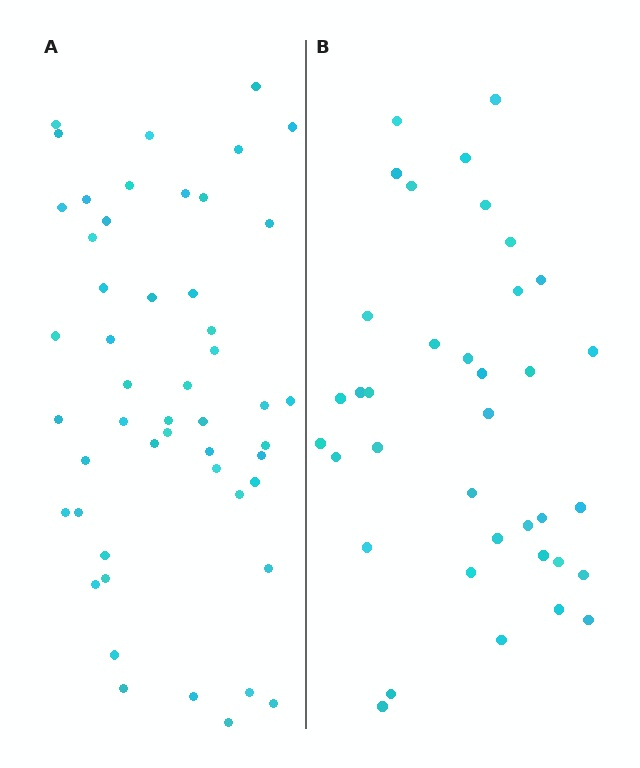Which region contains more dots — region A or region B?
Region A (the left region) has more dots.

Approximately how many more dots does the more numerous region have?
Region A has approximately 15 more dots than region B.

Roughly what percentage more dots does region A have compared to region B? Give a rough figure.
About 35% more.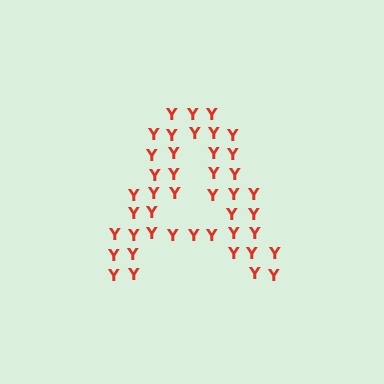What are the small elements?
The small elements are letter Y's.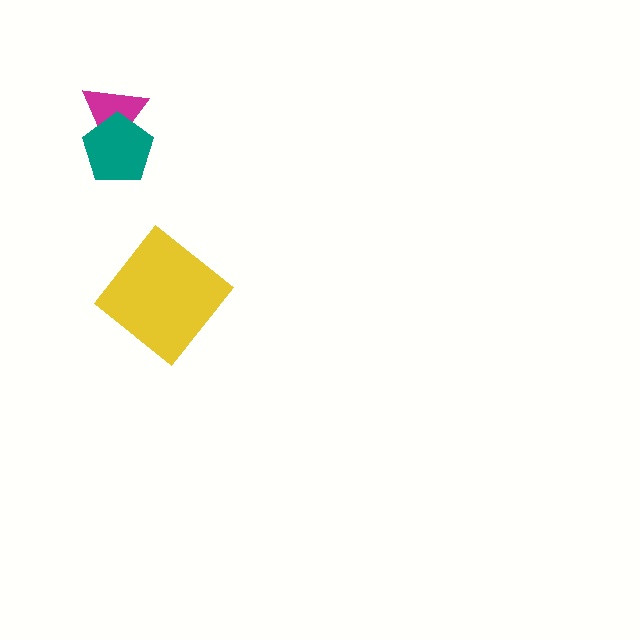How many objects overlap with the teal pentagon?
1 object overlaps with the teal pentagon.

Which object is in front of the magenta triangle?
The teal pentagon is in front of the magenta triangle.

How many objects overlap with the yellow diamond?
0 objects overlap with the yellow diamond.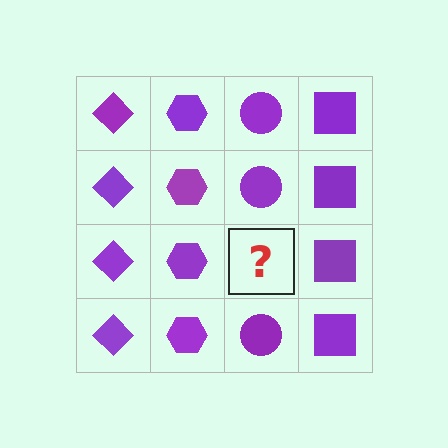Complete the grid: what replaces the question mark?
The question mark should be replaced with a purple circle.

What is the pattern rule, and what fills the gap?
The rule is that each column has a consistent shape. The gap should be filled with a purple circle.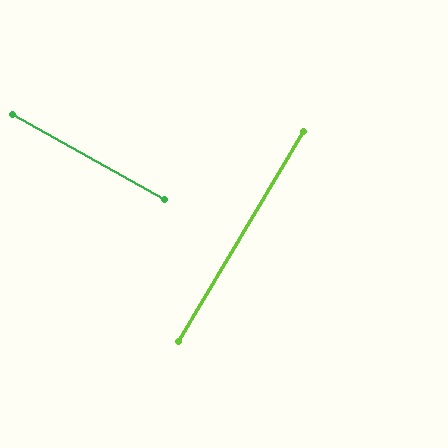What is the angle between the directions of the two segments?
Approximately 88 degrees.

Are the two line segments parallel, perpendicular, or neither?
Perpendicular — they meet at approximately 88°.